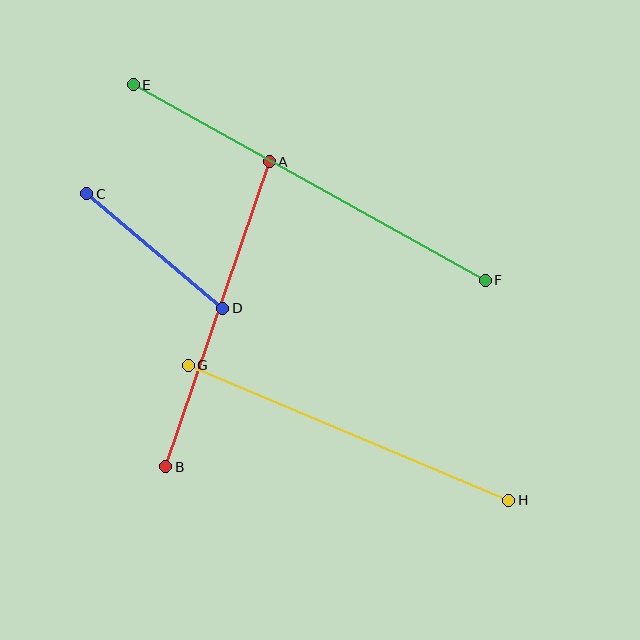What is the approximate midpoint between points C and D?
The midpoint is at approximately (155, 251) pixels.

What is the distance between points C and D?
The distance is approximately 177 pixels.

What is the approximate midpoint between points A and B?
The midpoint is at approximately (217, 314) pixels.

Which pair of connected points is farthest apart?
Points E and F are farthest apart.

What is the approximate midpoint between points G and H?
The midpoint is at approximately (349, 433) pixels.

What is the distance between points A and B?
The distance is approximately 322 pixels.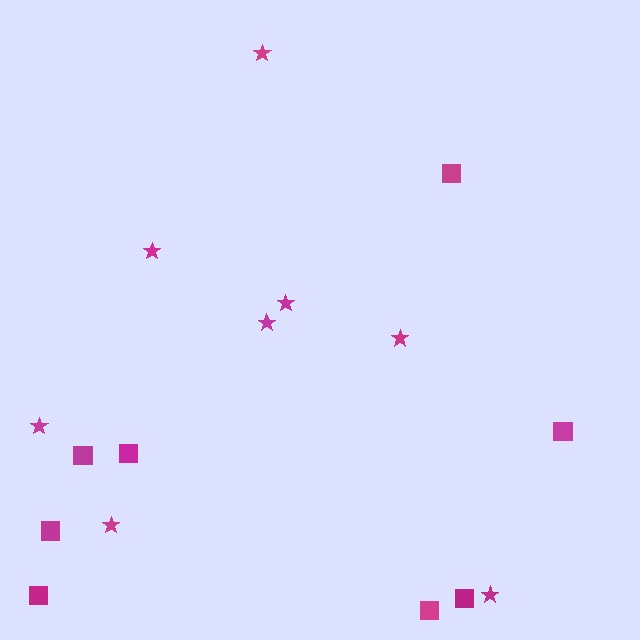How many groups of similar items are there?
There are 2 groups: one group of squares (8) and one group of stars (8).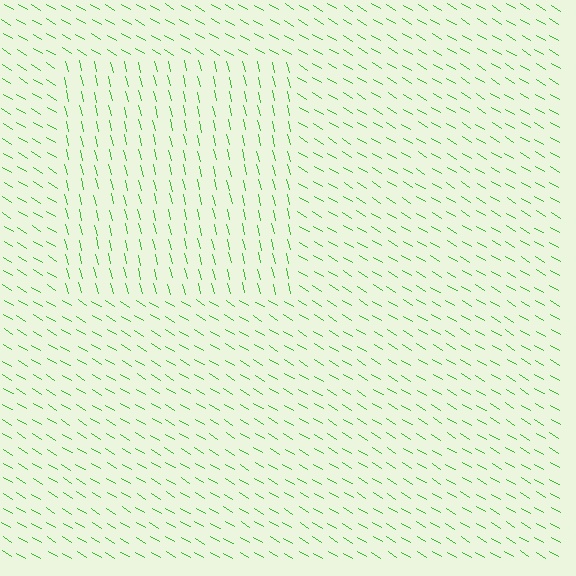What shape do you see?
I see a rectangle.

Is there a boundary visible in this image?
Yes, there is a texture boundary formed by a change in line orientation.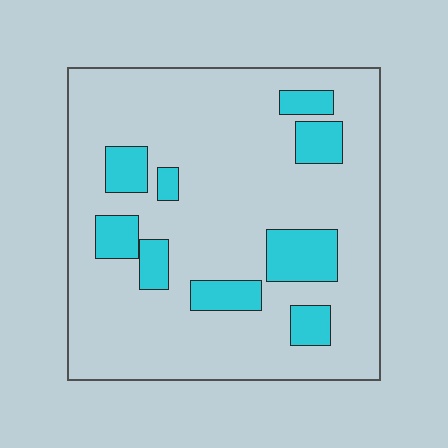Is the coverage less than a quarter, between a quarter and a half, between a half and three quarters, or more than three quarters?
Less than a quarter.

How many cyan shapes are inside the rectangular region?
9.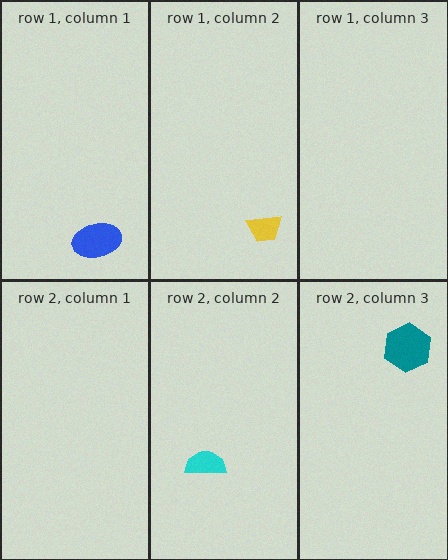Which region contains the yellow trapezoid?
The row 1, column 2 region.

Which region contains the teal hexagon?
The row 2, column 3 region.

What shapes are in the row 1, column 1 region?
The blue ellipse.